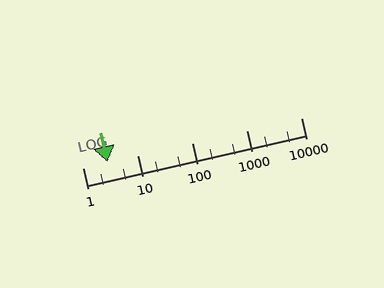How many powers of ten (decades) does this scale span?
The scale spans 4 decades, from 1 to 10000.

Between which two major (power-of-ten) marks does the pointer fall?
The pointer is between 1 and 10.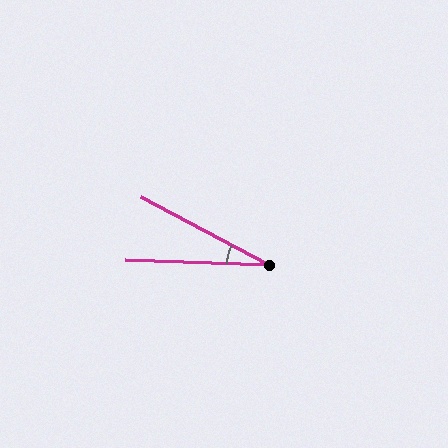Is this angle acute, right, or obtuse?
It is acute.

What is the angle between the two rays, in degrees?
Approximately 26 degrees.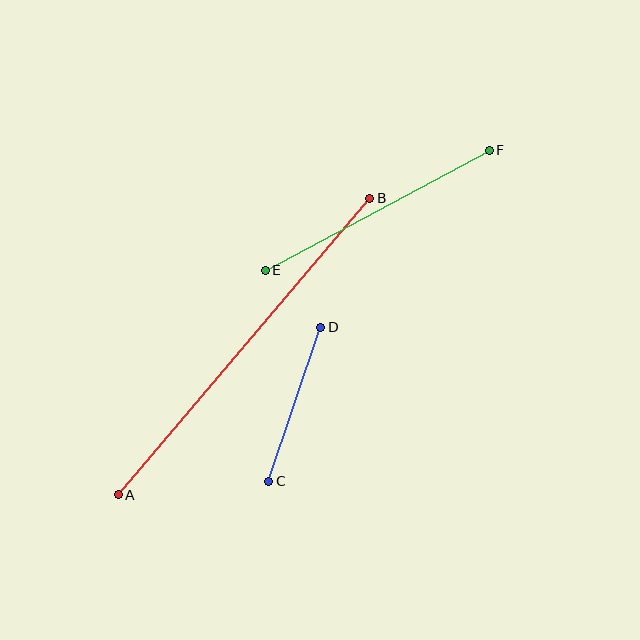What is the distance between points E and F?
The distance is approximately 254 pixels.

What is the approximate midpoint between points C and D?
The midpoint is at approximately (295, 404) pixels.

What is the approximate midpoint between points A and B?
The midpoint is at approximately (244, 347) pixels.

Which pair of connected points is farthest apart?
Points A and B are farthest apart.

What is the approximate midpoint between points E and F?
The midpoint is at approximately (377, 210) pixels.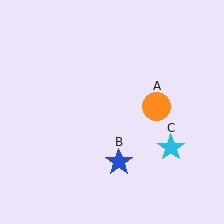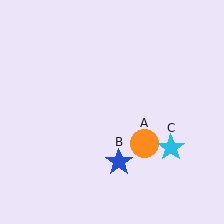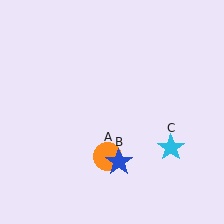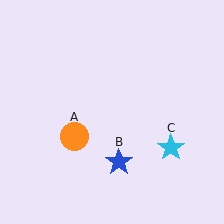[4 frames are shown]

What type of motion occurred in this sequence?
The orange circle (object A) rotated clockwise around the center of the scene.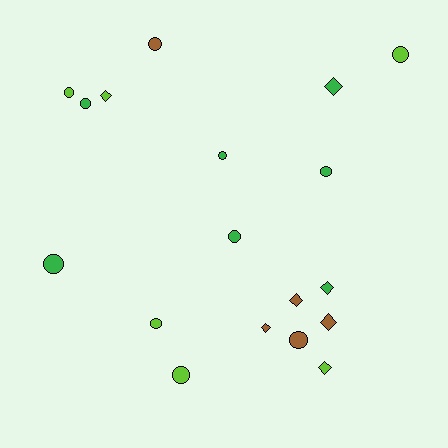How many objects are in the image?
There are 18 objects.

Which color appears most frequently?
Green, with 7 objects.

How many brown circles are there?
There are 2 brown circles.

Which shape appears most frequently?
Circle, with 11 objects.